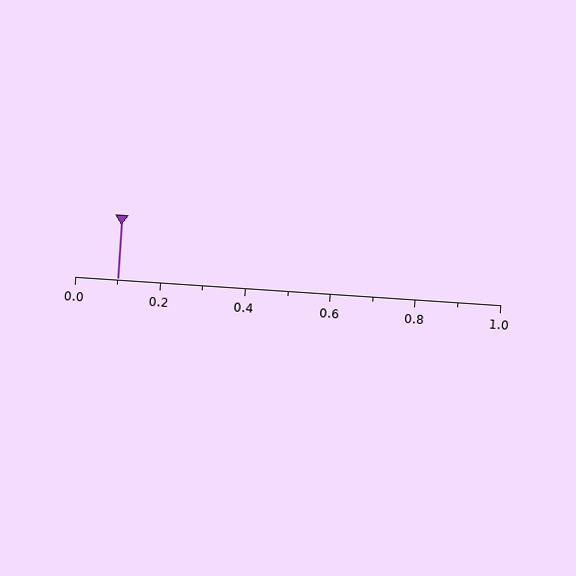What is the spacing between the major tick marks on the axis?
The major ticks are spaced 0.2 apart.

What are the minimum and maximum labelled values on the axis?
The axis runs from 0.0 to 1.0.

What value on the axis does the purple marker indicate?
The marker indicates approximately 0.1.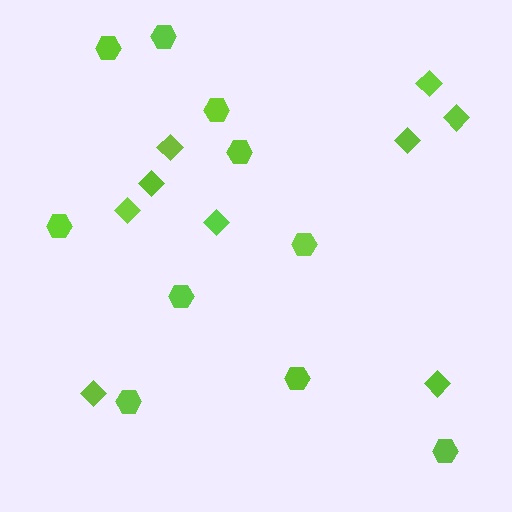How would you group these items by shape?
There are 2 groups: one group of diamonds (9) and one group of hexagons (10).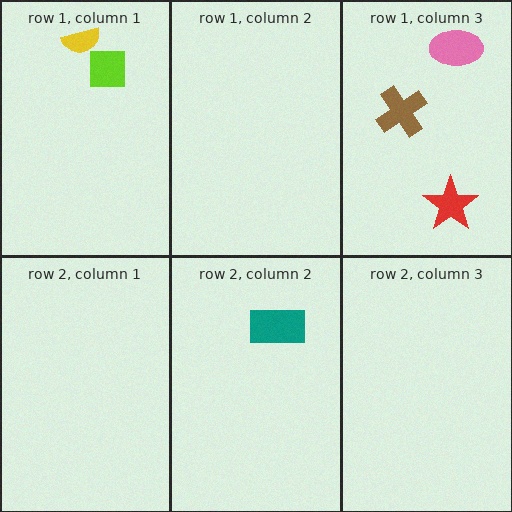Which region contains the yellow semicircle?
The row 1, column 1 region.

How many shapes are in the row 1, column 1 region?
2.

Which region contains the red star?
The row 1, column 3 region.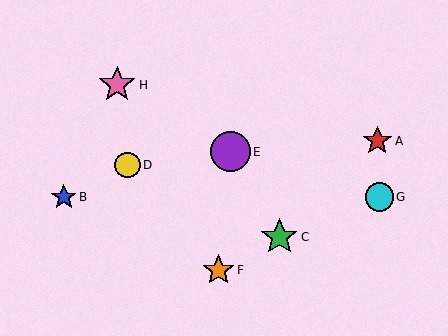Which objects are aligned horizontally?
Objects B, G are aligned horizontally.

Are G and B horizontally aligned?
Yes, both are at y≈197.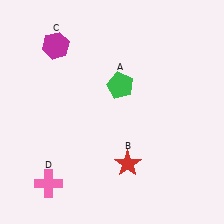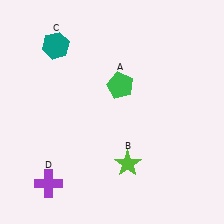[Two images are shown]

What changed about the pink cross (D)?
In Image 1, D is pink. In Image 2, it changed to purple.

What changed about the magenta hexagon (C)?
In Image 1, C is magenta. In Image 2, it changed to teal.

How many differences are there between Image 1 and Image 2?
There are 3 differences between the two images.